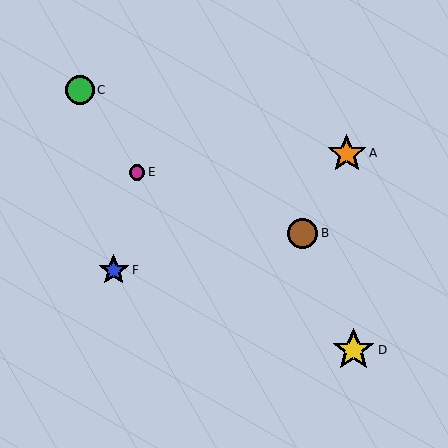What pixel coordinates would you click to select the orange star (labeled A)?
Click at (347, 153) to select the orange star A.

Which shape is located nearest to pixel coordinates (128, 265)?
The blue star (labeled F) at (114, 270) is nearest to that location.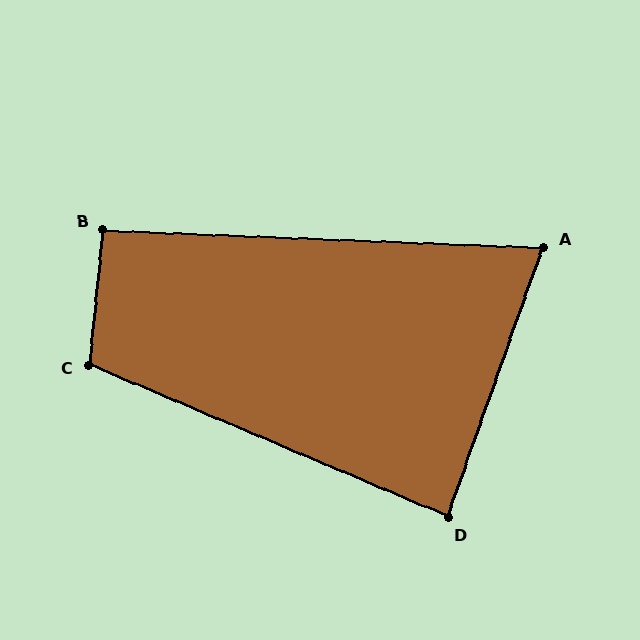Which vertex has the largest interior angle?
C, at approximately 107 degrees.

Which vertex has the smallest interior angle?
A, at approximately 73 degrees.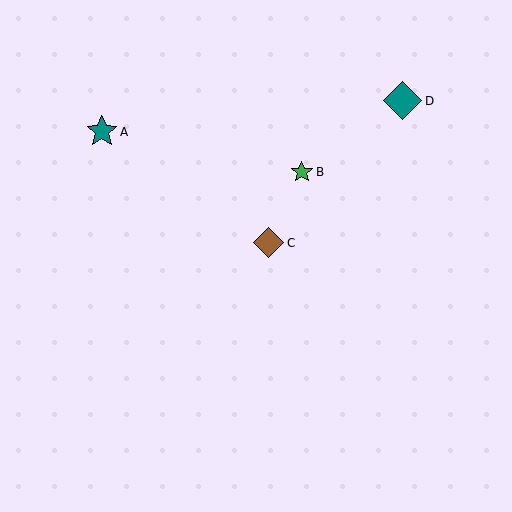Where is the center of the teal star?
The center of the teal star is at (102, 132).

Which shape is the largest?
The teal diamond (labeled D) is the largest.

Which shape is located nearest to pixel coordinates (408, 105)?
The teal diamond (labeled D) at (402, 101) is nearest to that location.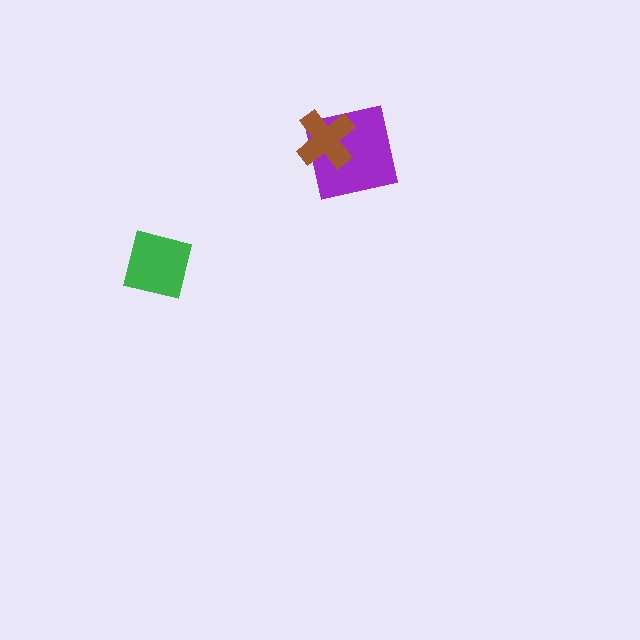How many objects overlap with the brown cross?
1 object overlaps with the brown cross.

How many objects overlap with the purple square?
1 object overlaps with the purple square.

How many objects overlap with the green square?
0 objects overlap with the green square.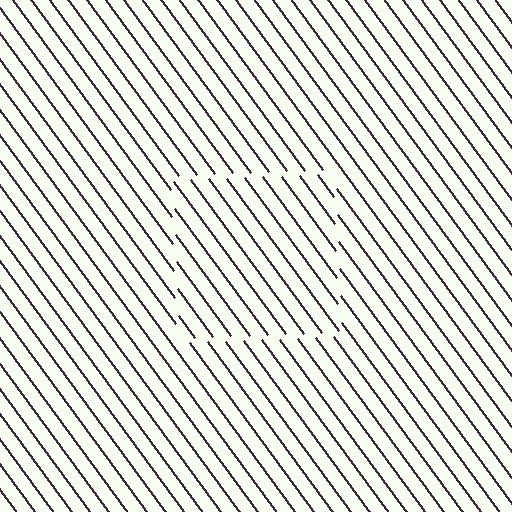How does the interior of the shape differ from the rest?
The interior of the shape contains the same grating, shifted by half a period — the contour is defined by the phase discontinuity where line-ends from the inner and outer gratings abut.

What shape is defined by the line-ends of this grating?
An illusory square. The interior of the shape contains the same grating, shifted by half a period — the contour is defined by the phase discontinuity where line-ends from the inner and outer gratings abut.